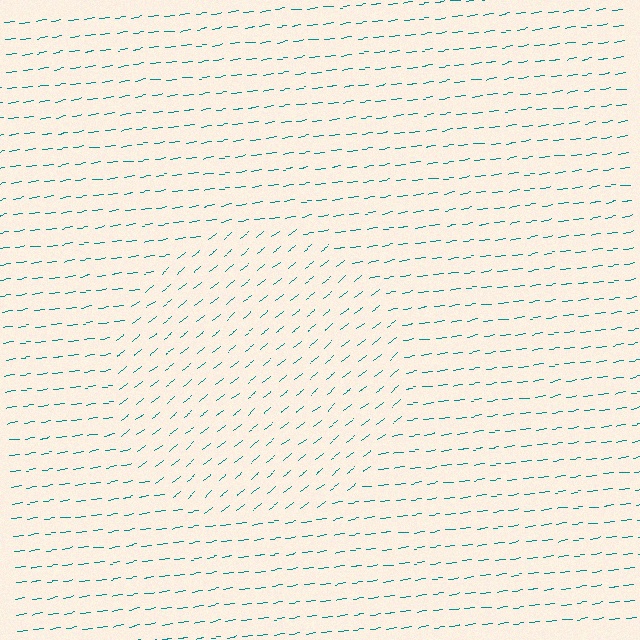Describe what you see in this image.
The image is filled with small teal line segments. A circle region in the image has lines oriented differently from the surrounding lines, creating a visible texture boundary.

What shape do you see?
I see a circle.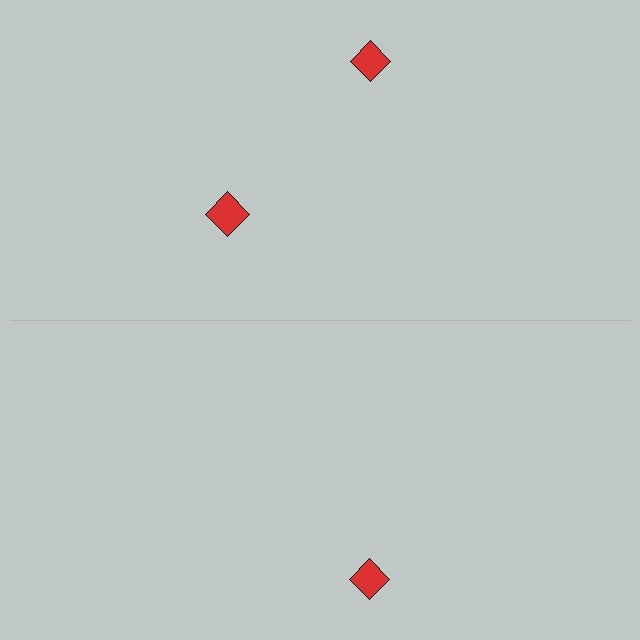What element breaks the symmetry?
A red diamond is missing from the bottom side.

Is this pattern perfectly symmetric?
No, the pattern is not perfectly symmetric. A red diamond is missing from the bottom side.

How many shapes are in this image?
There are 3 shapes in this image.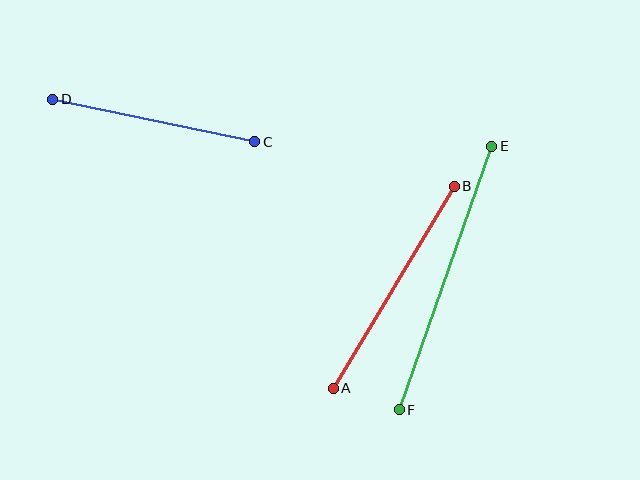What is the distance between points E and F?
The distance is approximately 279 pixels.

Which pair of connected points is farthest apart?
Points E and F are farthest apart.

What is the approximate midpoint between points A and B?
The midpoint is at approximately (394, 287) pixels.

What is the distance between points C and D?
The distance is approximately 206 pixels.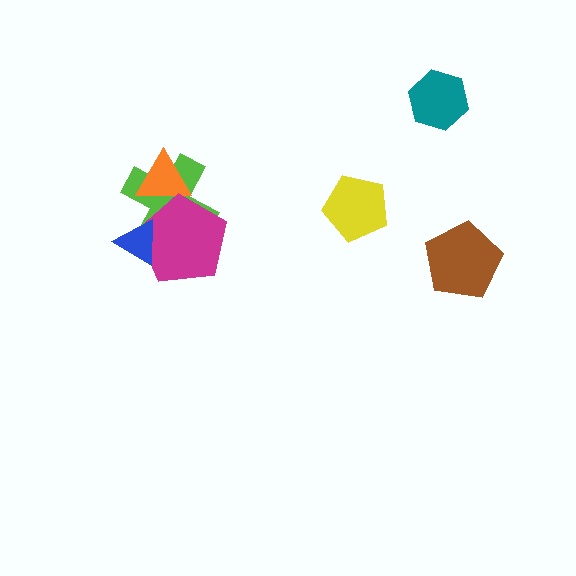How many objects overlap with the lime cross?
3 objects overlap with the lime cross.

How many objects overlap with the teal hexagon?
0 objects overlap with the teal hexagon.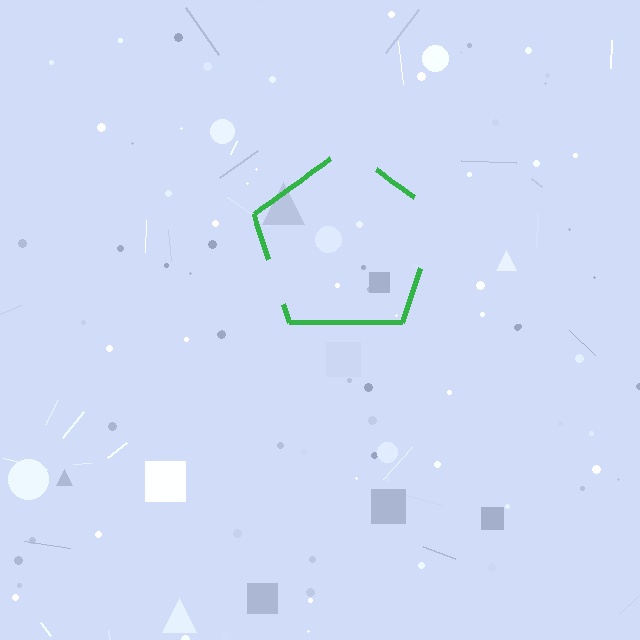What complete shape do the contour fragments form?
The contour fragments form a pentagon.